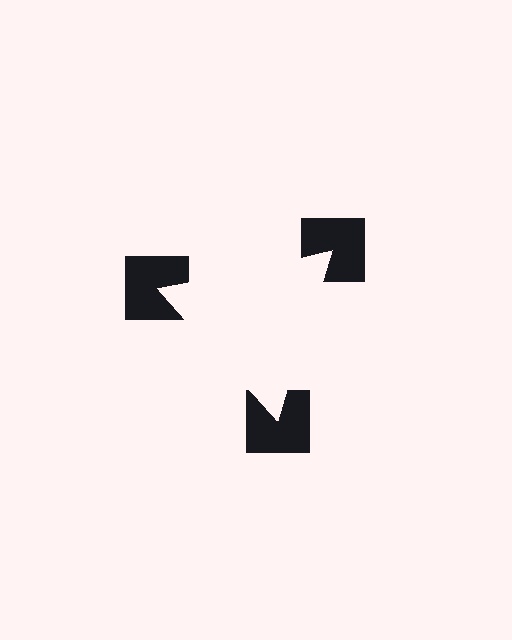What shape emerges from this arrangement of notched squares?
An illusory triangle — its edges are inferred from the aligned wedge cuts in the notched squares, not physically drawn.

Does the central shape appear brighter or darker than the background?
It typically appears slightly brighter than the background, even though no actual brightness change is drawn.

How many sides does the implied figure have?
3 sides.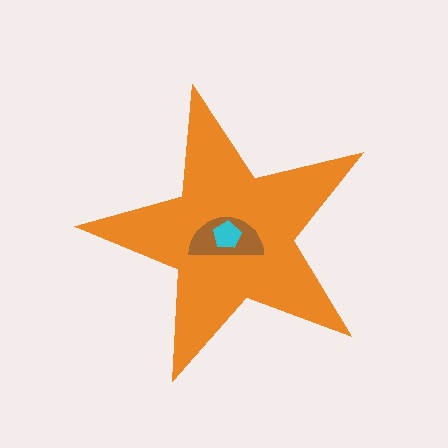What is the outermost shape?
The orange star.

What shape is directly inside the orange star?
The brown semicircle.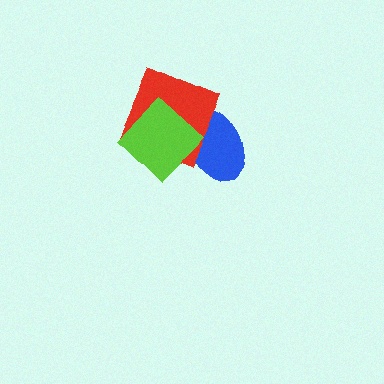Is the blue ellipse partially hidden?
Yes, it is partially covered by another shape.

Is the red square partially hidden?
Yes, it is partially covered by another shape.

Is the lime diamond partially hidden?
No, no other shape covers it.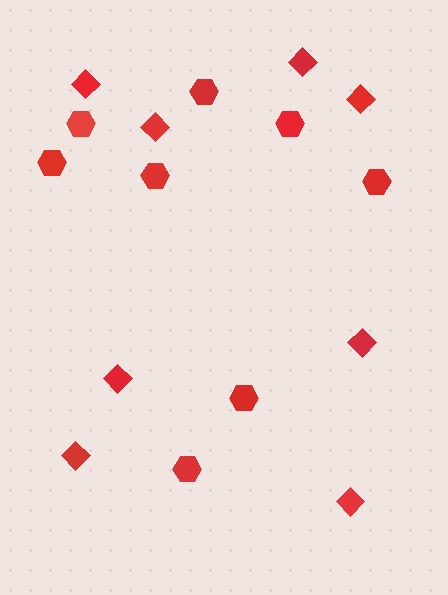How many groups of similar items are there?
There are 2 groups: one group of diamonds (8) and one group of hexagons (8).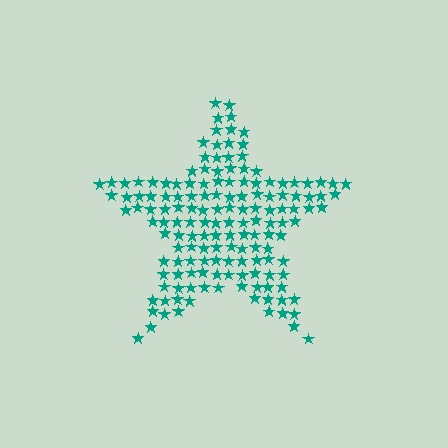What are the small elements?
The small elements are stars.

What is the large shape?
The large shape is a star.